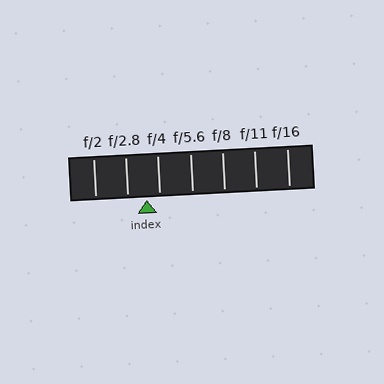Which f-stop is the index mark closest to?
The index mark is closest to f/4.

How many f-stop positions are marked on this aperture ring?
There are 7 f-stop positions marked.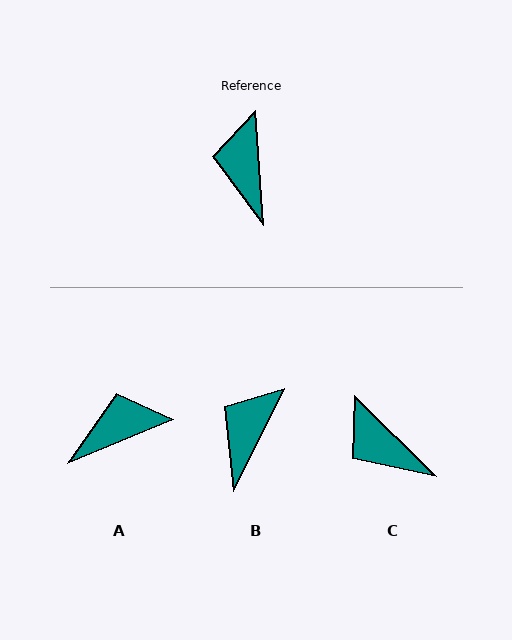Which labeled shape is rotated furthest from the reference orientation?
A, about 71 degrees away.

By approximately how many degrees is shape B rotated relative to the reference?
Approximately 30 degrees clockwise.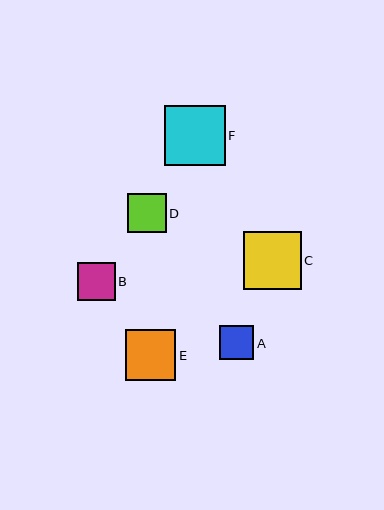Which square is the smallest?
Square A is the smallest with a size of approximately 34 pixels.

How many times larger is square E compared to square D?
Square E is approximately 1.3 times the size of square D.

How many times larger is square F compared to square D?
Square F is approximately 1.6 times the size of square D.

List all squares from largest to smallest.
From largest to smallest: F, C, E, D, B, A.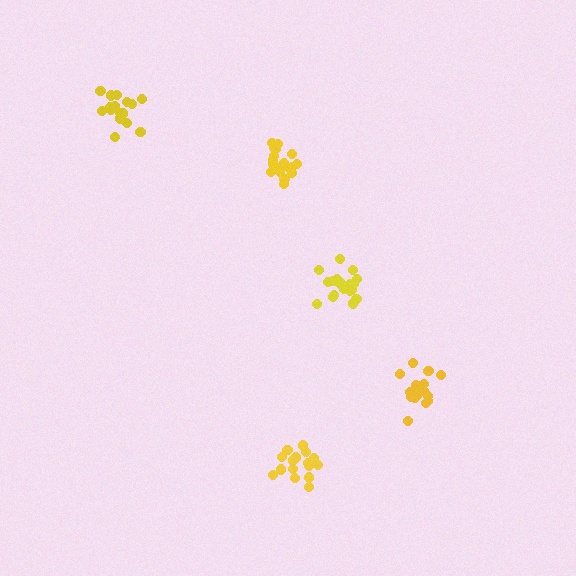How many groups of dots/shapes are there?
There are 5 groups.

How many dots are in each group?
Group 1: 20 dots, Group 2: 16 dots, Group 3: 19 dots, Group 4: 16 dots, Group 5: 21 dots (92 total).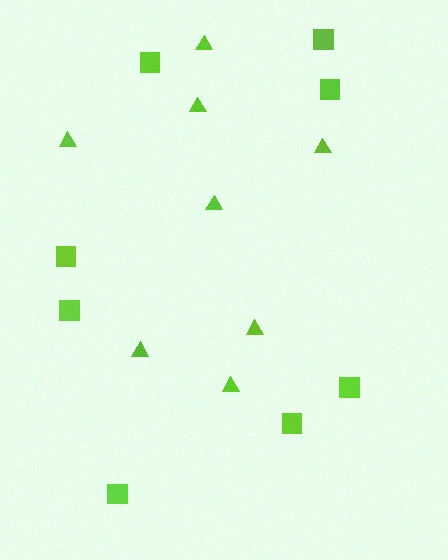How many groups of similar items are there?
There are 2 groups: one group of triangles (8) and one group of squares (8).